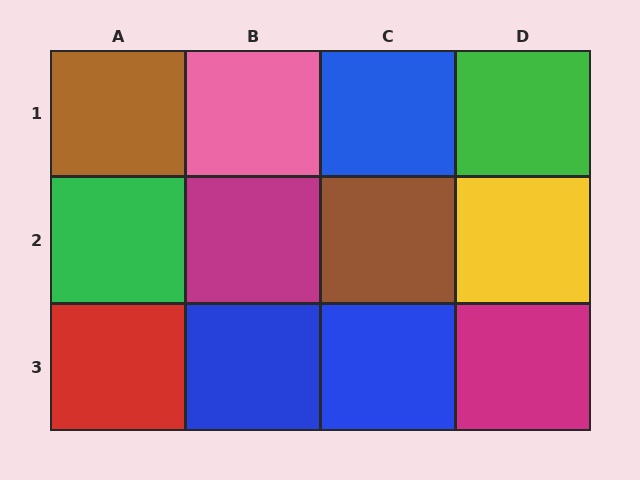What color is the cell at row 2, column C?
Brown.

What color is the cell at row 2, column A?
Green.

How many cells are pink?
1 cell is pink.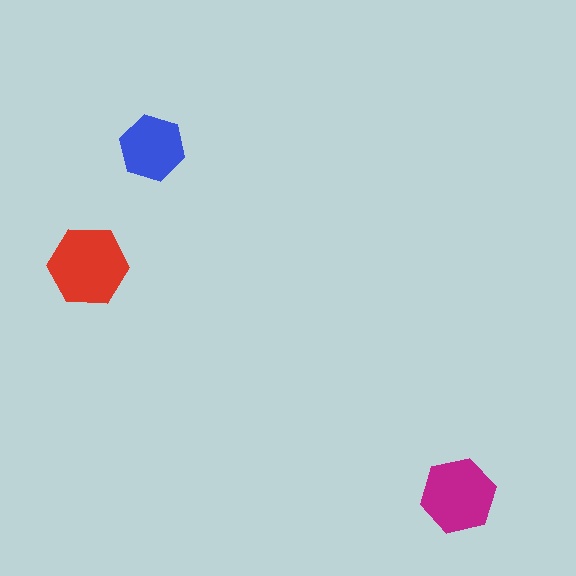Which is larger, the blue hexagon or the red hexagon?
The red one.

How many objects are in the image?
There are 3 objects in the image.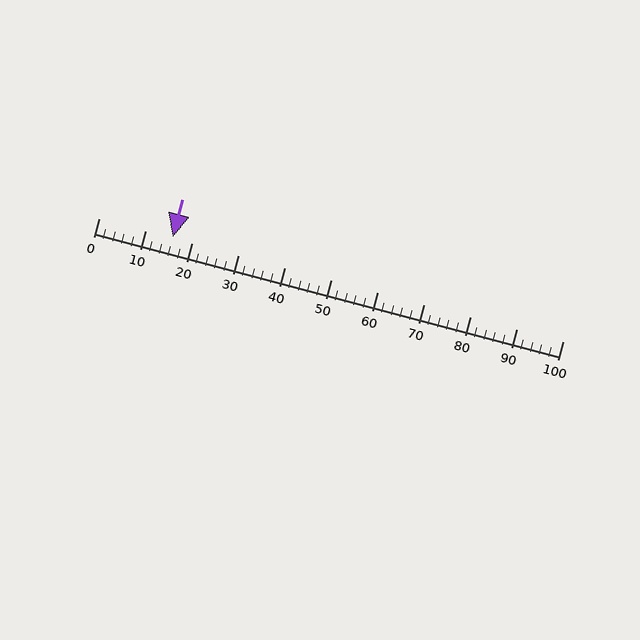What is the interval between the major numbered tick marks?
The major tick marks are spaced 10 units apart.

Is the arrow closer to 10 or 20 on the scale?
The arrow is closer to 20.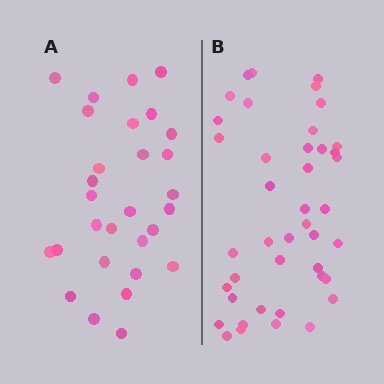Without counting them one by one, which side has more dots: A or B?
Region B (the right region) has more dots.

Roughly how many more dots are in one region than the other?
Region B has approximately 15 more dots than region A.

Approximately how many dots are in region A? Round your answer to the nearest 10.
About 30 dots. (The exact count is 29, which rounds to 30.)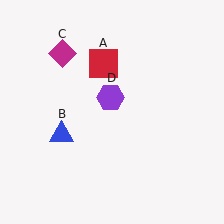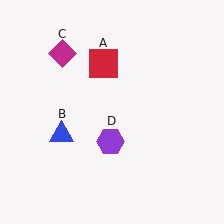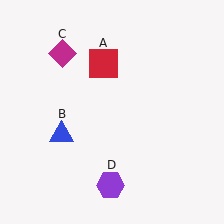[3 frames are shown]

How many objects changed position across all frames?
1 object changed position: purple hexagon (object D).